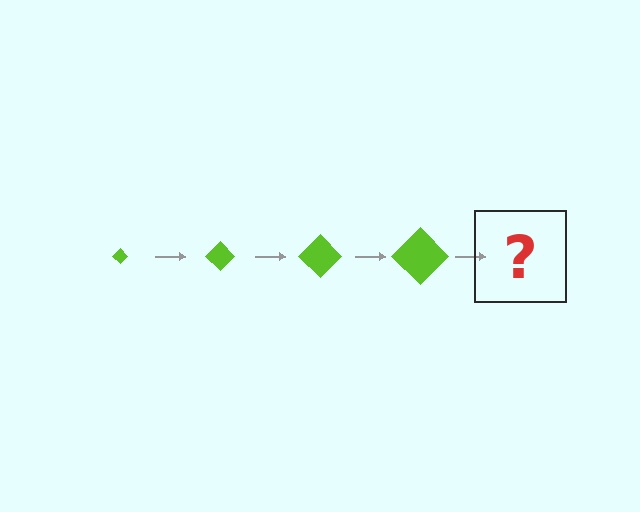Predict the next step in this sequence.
The next step is a lime diamond, larger than the previous one.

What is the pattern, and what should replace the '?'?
The pattern is that the diamond gets progressively larger each step. The '?' should be a lime diamond, larger than the previous one.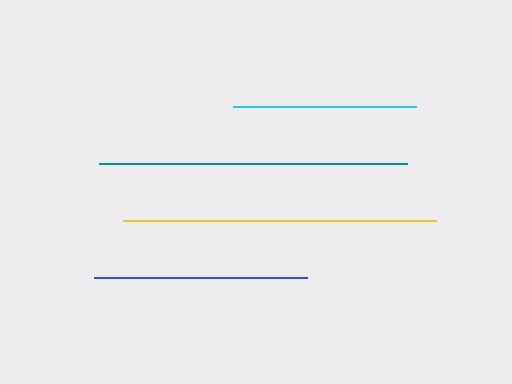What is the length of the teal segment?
The teal segment is approximately 308 pixels long.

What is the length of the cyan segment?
The cyan segment is approximately 183 pixels long.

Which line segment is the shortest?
The cyan line is the shortest at approximately 183 pixels.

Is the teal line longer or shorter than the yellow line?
The yellow line is longer than the teal line.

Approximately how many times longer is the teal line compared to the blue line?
The teal line is approximately 1.4 times the length of the blue line.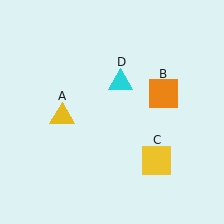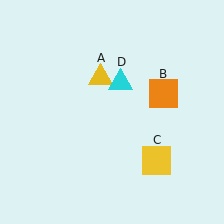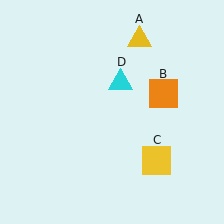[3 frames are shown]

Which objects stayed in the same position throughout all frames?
Orange square (object B) and yellow square (object C) and cyan triangle (object D) remained stationary.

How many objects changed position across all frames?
1 object changed position: yellow triangle (object A).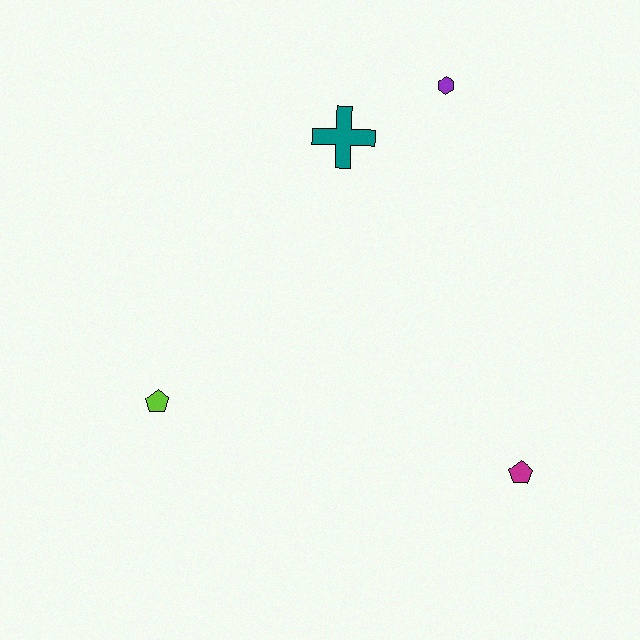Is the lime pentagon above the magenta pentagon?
Yes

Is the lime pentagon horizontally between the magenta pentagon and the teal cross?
No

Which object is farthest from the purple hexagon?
The lime pentagon is farthest from the purple hexagon.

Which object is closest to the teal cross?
The purple hexagon is closest to the teal cross.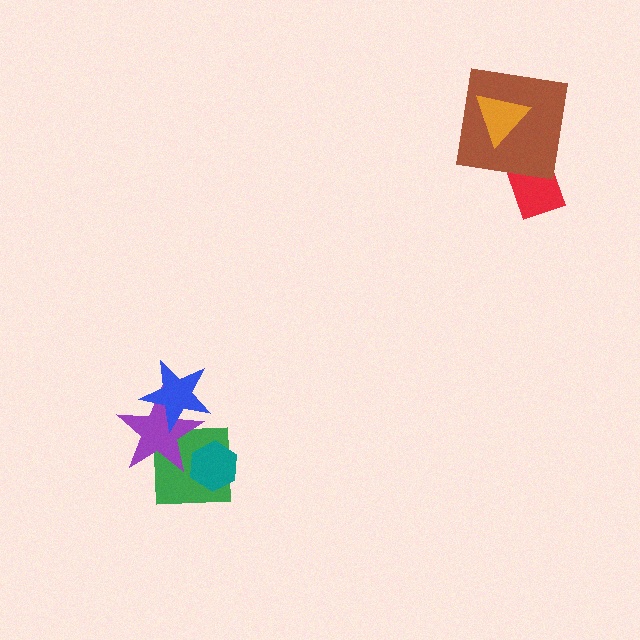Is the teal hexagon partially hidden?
Yes, it is partially covered by another shape.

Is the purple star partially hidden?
Yes, it is partially covered by another shape.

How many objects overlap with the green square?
2 objects overlap with the green square.